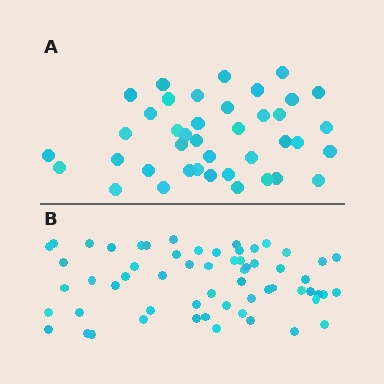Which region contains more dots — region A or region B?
Region B (the bottom region) has more dots.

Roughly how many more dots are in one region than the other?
Region B has approximately 20 more dots than region A.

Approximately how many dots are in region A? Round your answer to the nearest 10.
About 40 dots.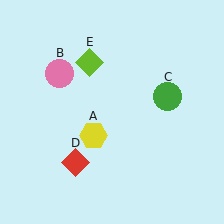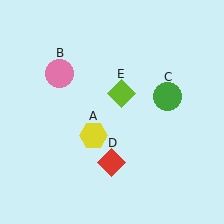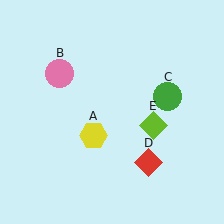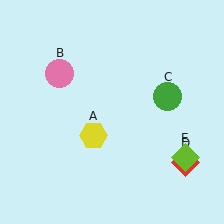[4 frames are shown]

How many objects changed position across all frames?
2 objects changed position: red diamond (object D), lime diamond (object E).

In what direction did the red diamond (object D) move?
The red diamond (object D) moved right.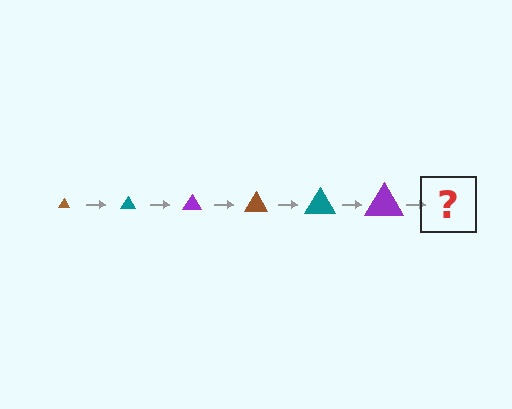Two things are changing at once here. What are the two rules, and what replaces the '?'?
The two rules are that the triangle grows larger each step and the color cycles through brown, teal, and purple. The '?' should be a brown triangle, larger than the previous one.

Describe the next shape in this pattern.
It should be a brown triangle, larger than the previous one.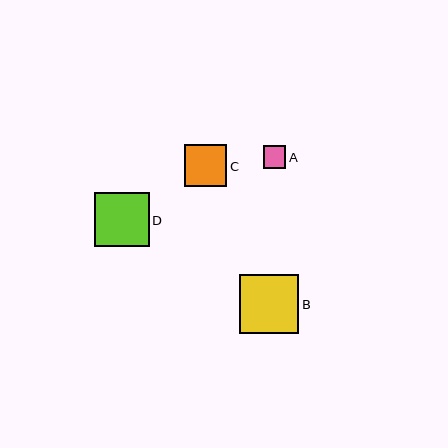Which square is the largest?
Square B is the largest with a size of approximately 59 pixels.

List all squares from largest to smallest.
From largest to smallest: B, D, C, A.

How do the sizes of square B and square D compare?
Square B and square D are approximately the same size.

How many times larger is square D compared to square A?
Square D is approximately 2.4 times the size of square A.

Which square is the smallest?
Square A is the smallest with a size of approximately 23 pixels.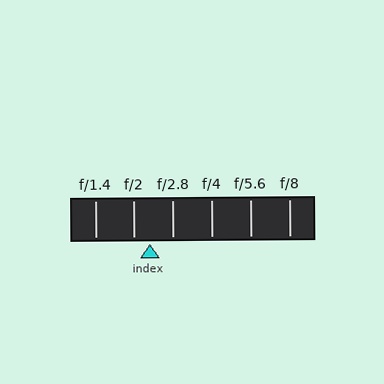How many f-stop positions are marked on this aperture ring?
There are 6 f-stop positions marked.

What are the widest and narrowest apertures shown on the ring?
The widest aperture shown is f/1.4 and the narrowest is f/8.